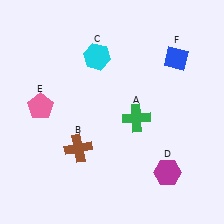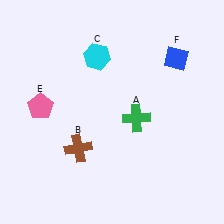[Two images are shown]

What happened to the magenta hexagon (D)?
The magenta hexagon (D) was removed in Image 2. It was in the bottom-right area of Image 1.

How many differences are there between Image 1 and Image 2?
There is 1 difference between the two images.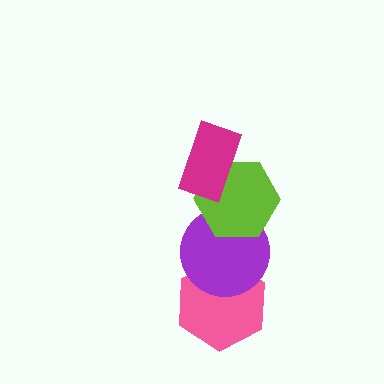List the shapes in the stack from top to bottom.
From top to bottom: the magenta rectangle, the lime hexagon, the purple circle, the pink hexagon.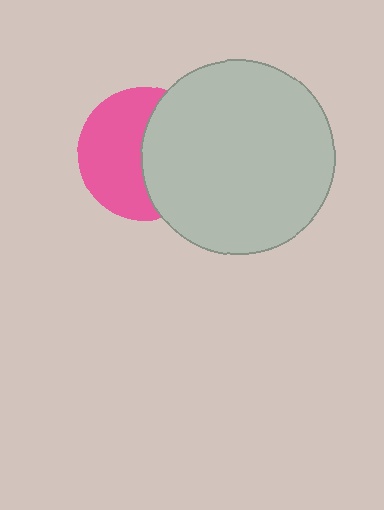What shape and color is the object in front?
The object in front is a light gray circle.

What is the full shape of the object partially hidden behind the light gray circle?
The partially hidden object is a pink circle.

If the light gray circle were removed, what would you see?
You would see the complete pink circle.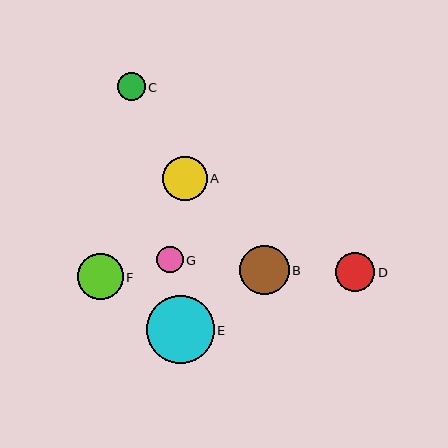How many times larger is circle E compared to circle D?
Circle E is approximately 1.8 times the size of circle D.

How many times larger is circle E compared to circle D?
Circle E is approximately 1.8 times the size of circle D.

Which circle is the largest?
Circle E is the largest with a size of approximately 68 pixels.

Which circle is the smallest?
Circle G is the smallest with a size of approximately 27 pixels.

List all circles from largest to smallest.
From largest to smallest: E, B, F, A, D, C, G.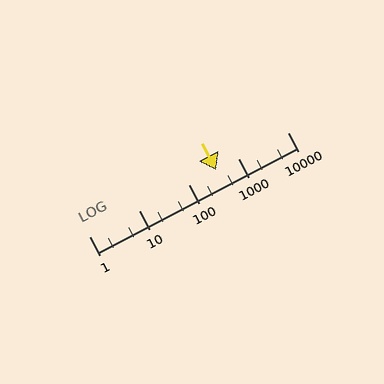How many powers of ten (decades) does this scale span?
The scale spans 4 decades, from 1 to 10000.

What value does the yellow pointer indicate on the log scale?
The pointer indicates approximately 370.